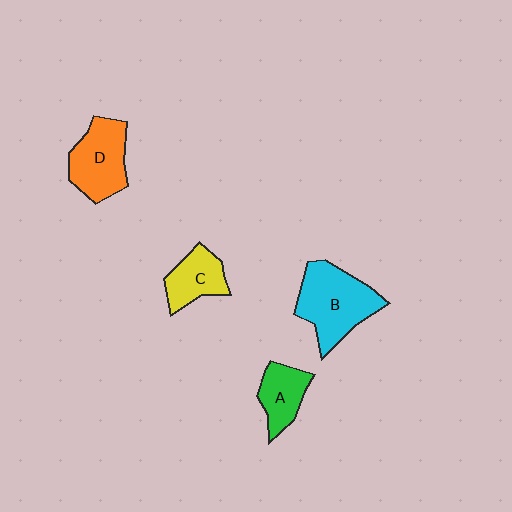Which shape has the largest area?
Shape B (cyan).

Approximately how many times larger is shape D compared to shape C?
Approximately 1.4 times.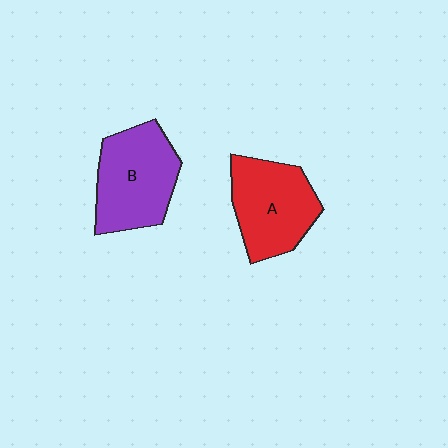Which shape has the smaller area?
Shape A (red).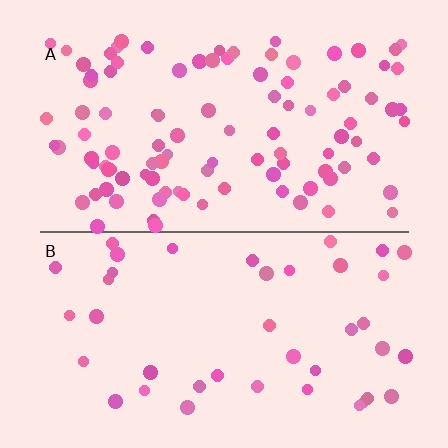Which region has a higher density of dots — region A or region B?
A (the top).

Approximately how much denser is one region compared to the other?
Approximately 2.4× — region A over region B.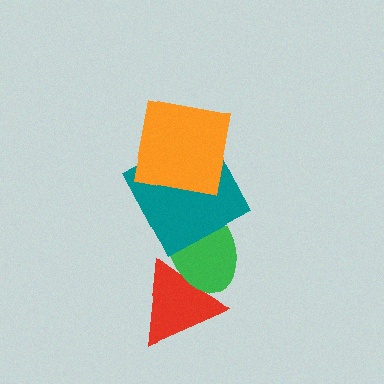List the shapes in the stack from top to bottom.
From top to bottom: the orange square, the teal square, the green ellipse, the red triangle.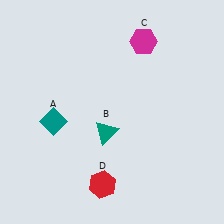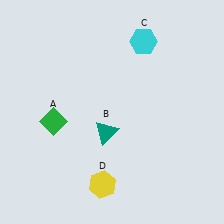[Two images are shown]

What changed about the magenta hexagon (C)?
In Image 1, C is magenta. In Image 2, it changed to cyan.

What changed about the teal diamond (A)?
In Image 1, A is teal. In Image 2, it changed to green.